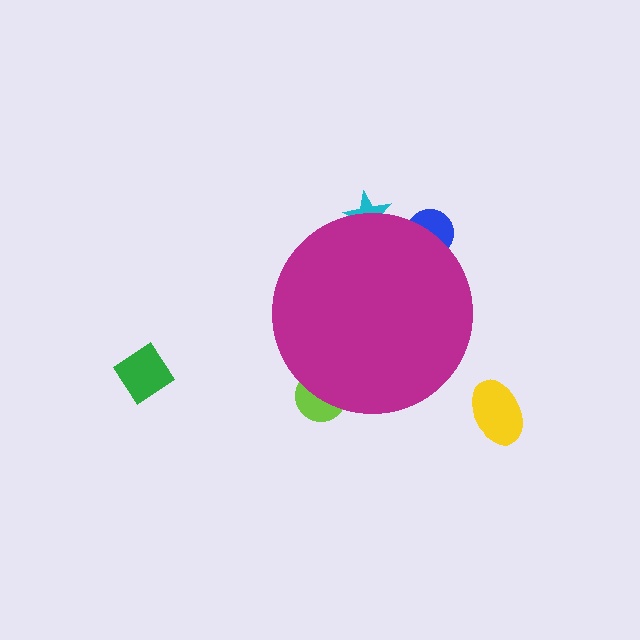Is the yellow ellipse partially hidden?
No, the yellow ellipse is fully visible.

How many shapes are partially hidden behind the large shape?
3 shapes are partially hidden.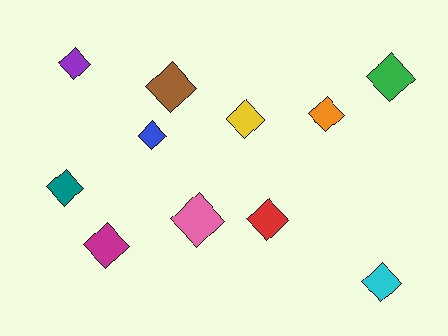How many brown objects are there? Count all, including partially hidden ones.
There is 1 brown object.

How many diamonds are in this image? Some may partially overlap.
There are 11 diamonds.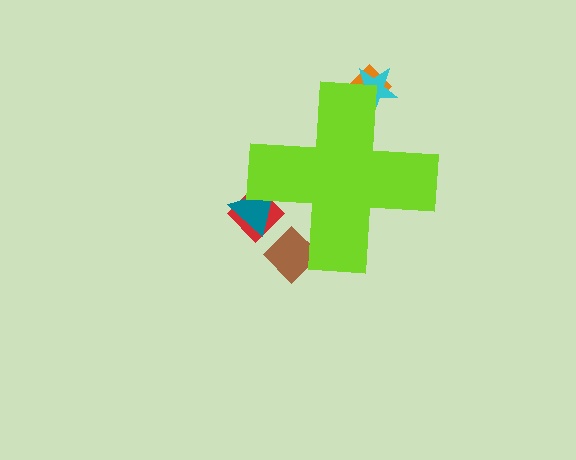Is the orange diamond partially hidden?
Yes, the orange diamond is partially hidden behind the lime cross.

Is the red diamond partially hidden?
Yes, the red diamond is partially hidden behind the lime cross.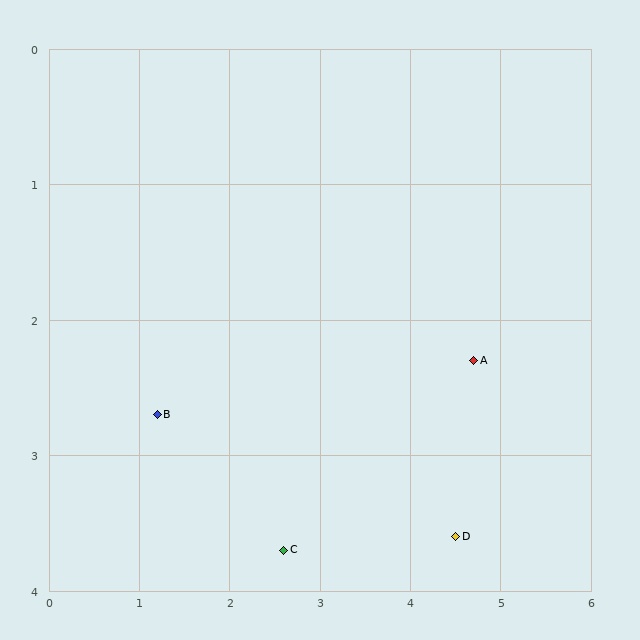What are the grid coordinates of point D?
Point D is at approximately (4.5, 3.6).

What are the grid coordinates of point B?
Point B is at approximately (1.2, 2.7).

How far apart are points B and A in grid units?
Points B and A are about 3.5 grid units apart.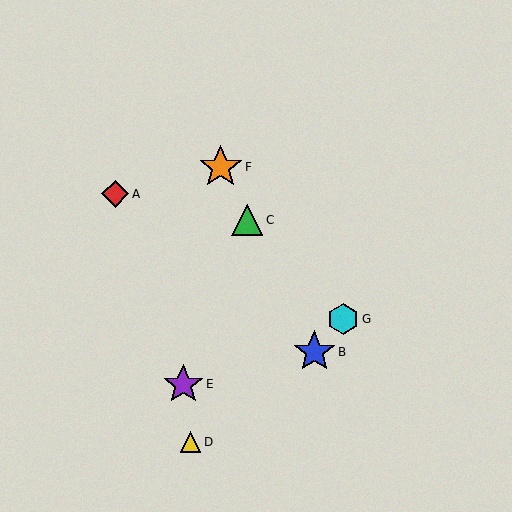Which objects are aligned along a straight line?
Objects B, C, F are aligned along a straight line.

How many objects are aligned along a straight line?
3 objects (B, C, F) are aligned along a straight line.